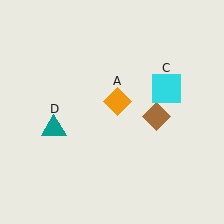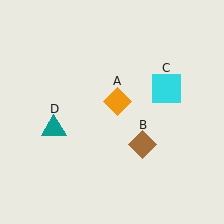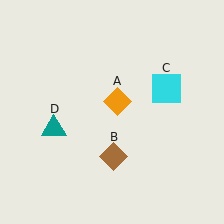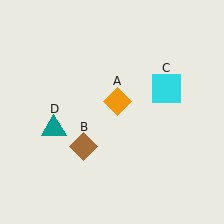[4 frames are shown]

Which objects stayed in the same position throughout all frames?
Orange diamond (object A) and cyan square (object C) and teal triangle (object D) remained stationary.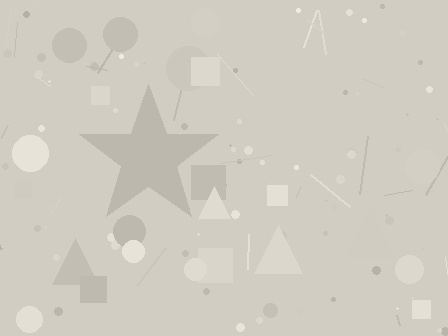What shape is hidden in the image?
A star is hidden in the image.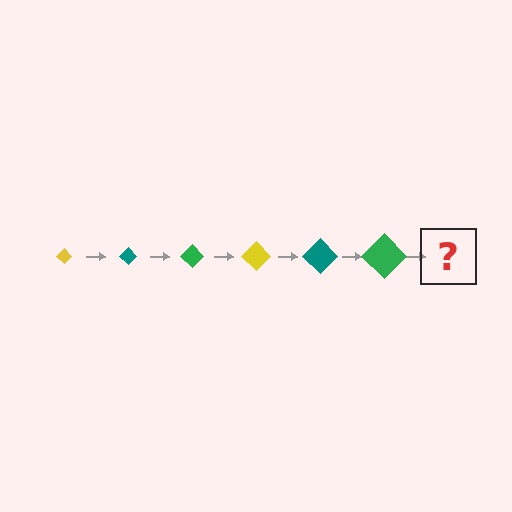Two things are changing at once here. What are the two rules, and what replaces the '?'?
The two rules are that the diamond grows larger each step and the color cycles through yellow, teal, and green. The '?' should be a yellow diamond, larger than the previous one.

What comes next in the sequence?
The next element should be a yellow diamond, larger than the previous one.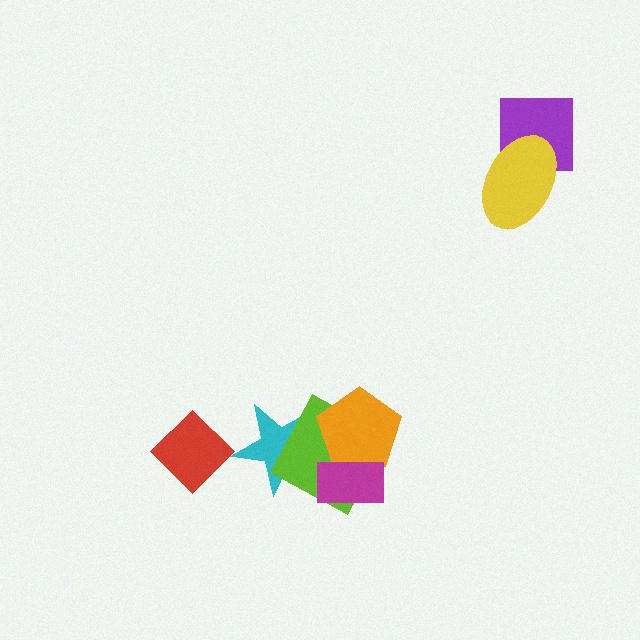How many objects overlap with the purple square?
1 object overlaps with the purple square.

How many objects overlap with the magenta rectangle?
2 objects overlap with the magenta rectangle.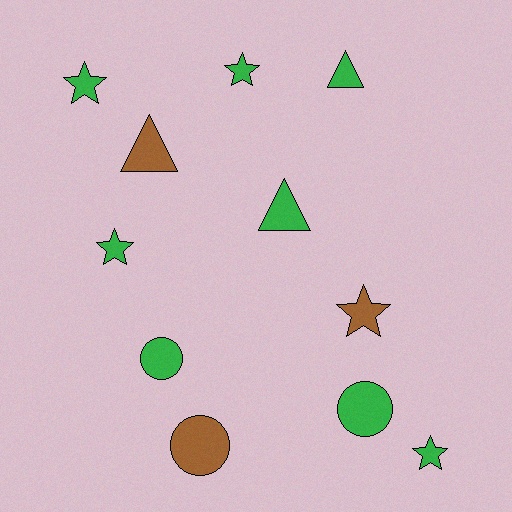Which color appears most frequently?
Green, with 8 objects.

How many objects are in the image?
There are 11 objects.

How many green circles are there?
There are 2 green circles.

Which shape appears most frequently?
Star, with 5 objects.